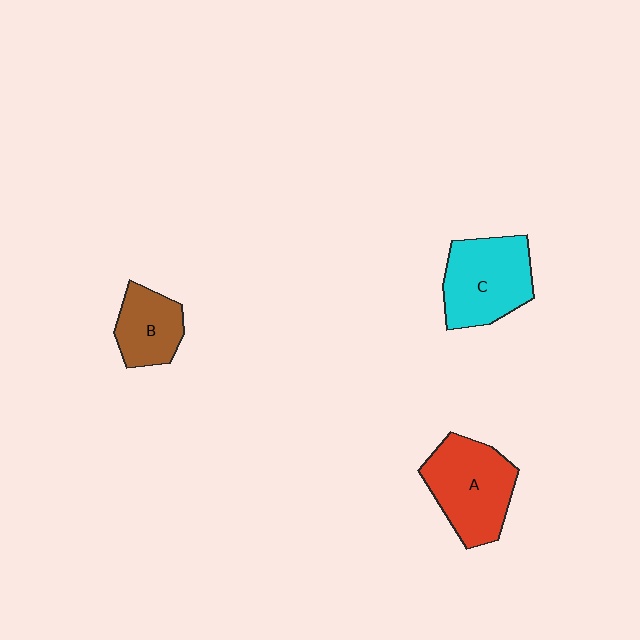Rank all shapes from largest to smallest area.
From largest to smallest: A (red), C (cyan), B (brown).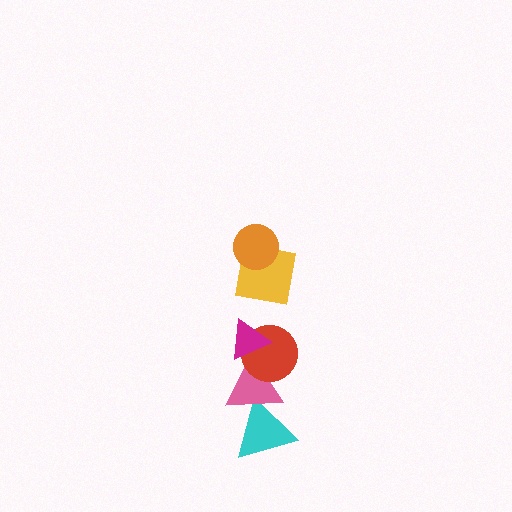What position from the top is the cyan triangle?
The cyan triangle is 6th from the top.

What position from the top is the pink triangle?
The pink triangle is 5th from the top.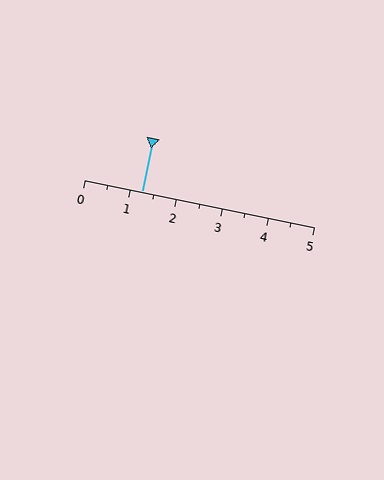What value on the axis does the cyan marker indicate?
The marker indicates approximately 1.2.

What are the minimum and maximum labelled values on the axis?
The axis runs from 0 to 5.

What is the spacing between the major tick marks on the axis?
The major ticks are spaced 1 apart.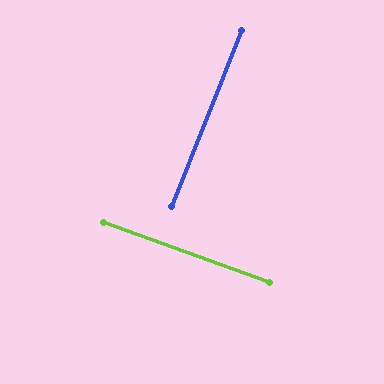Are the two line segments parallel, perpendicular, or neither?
Perpendicular — they meet at approximately 88°.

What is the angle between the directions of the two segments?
Approximately 88 degrees.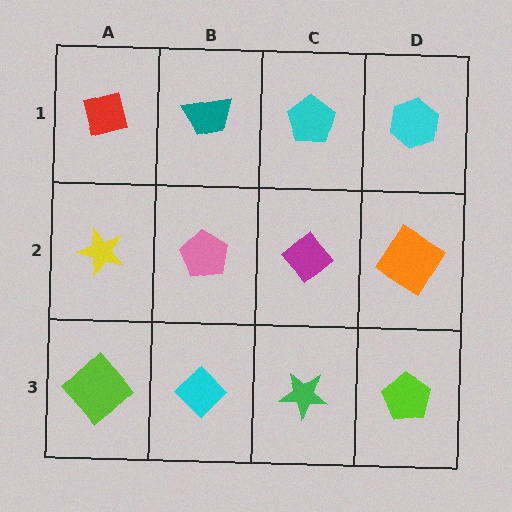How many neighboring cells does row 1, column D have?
2.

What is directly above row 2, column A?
A red square.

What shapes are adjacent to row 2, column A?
A red square (row 1, column A), a lime diamond (row 3, column A), a pink pentagon (row 2, column B).